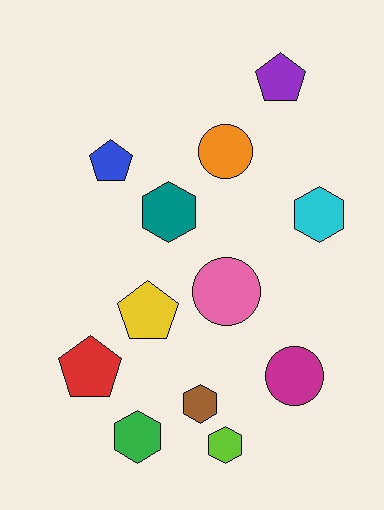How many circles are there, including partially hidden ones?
There are 3 circles.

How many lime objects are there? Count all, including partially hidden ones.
There is 1 lime object.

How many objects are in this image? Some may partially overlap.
There are 12 objects.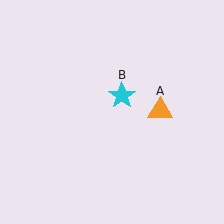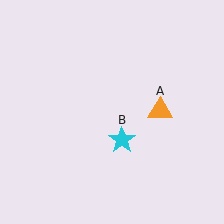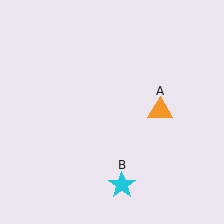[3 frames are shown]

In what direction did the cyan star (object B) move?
The cyan star (object B) moved down.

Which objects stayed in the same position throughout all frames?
Orange triangle (object A) remained stationary.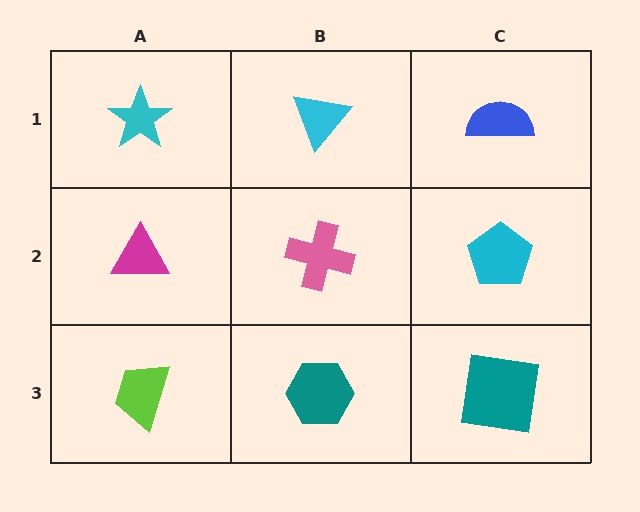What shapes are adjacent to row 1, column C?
A cyan pentagon (row 2, column C), a cyan triangle (row 1, column B).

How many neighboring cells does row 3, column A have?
2.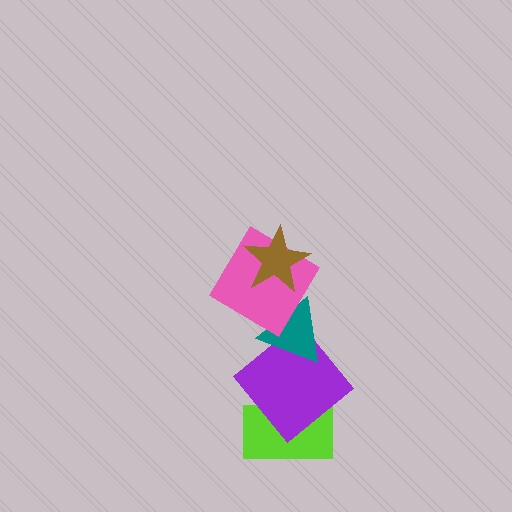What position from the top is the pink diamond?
The pink diamond is 2nd from the top.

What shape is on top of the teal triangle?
The pink diamond is on top of the teal triangle.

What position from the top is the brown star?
The brown star is 1st from the top.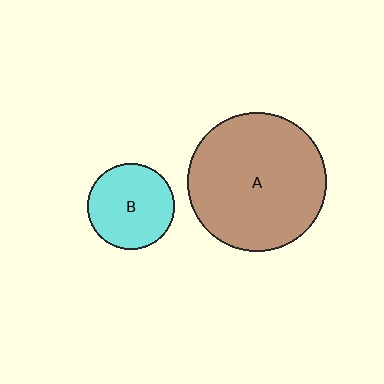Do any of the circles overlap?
No, none of the circles overlap.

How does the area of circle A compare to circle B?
Approximately 2.6 times.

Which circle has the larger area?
Circle A (brown).